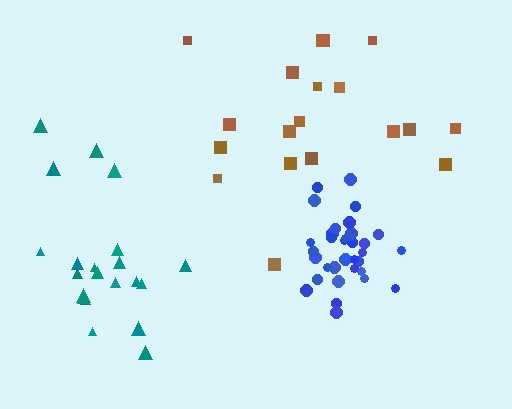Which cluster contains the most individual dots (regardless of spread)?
Blue (33).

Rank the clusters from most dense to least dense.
blue, teal, brown.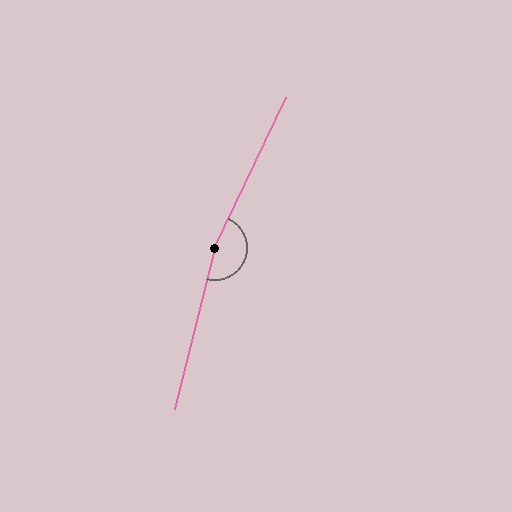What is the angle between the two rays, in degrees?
Approximately 169 degrees.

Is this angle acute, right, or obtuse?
It is obtuse.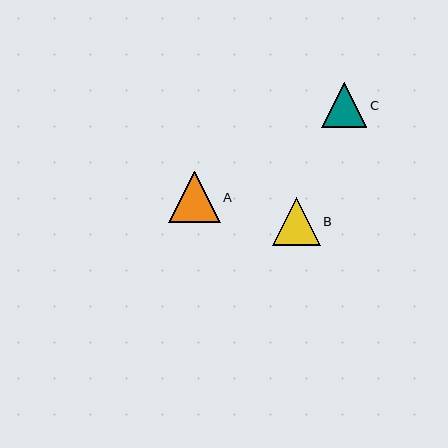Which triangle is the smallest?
Triangle C is the smallest with a size of approximately 45 pixels.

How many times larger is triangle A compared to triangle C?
Triangle A is approximately 1.2 times the size of triangle C.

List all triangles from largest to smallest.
From largest to smallest: A, B, C.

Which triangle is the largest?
Triangle A is the largest with a size of approximately 52 pixels.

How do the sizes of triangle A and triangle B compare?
Triangle A and triangle B are approximately the same size.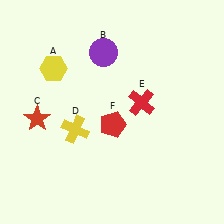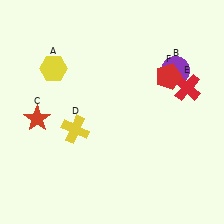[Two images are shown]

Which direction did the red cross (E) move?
The red cross (E) moved right.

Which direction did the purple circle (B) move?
The purple circle (B) moved right.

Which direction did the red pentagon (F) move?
The red pentagon (F) moved right.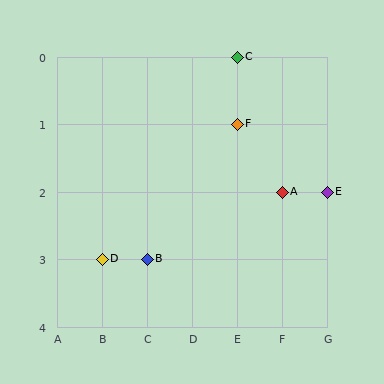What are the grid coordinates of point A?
Point A is at grid coordinates (F, 2).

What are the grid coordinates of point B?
Point B is at grid coordinates (C, 3).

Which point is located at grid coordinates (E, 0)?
Point C is at (E, 0).